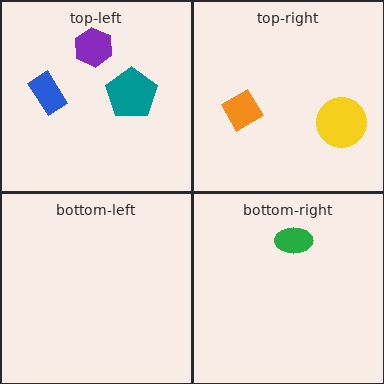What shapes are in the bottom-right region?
The green ellipse.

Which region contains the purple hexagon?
The top-left region.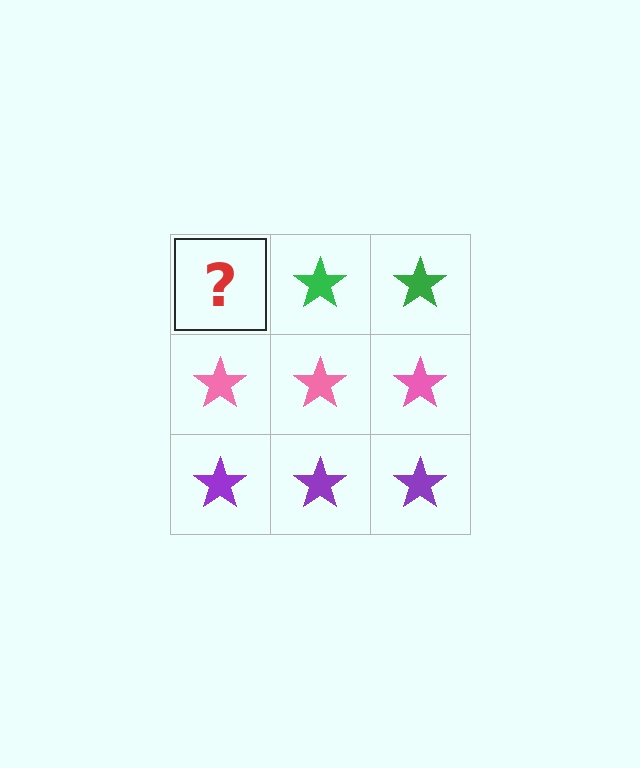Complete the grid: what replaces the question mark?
The question mark should be replaced with a green star.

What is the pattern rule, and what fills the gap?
The rule is that each row has a consistent color. The gap should be filled with a green star.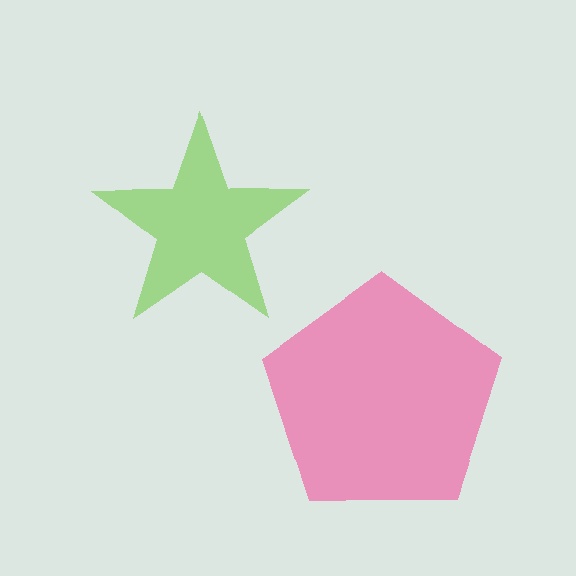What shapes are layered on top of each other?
The layered shapes are: a lime star, a pink pentagon.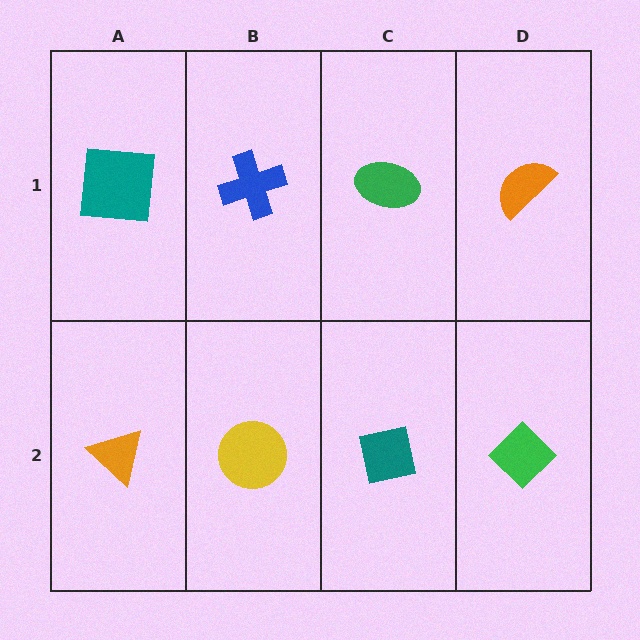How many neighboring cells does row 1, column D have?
2.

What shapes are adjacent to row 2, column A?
A teal square (row 1, column A), a yellow circle (row 2, column B).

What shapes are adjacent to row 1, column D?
A green diamond (row 2, column D), a green ellipse (row 1, column C).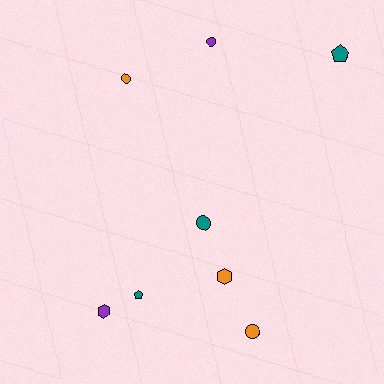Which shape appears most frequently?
Circle, with 4 objects.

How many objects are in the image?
There are 8 objects.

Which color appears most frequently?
Teal, with 3 objects.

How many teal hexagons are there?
There are no teal hexagons.